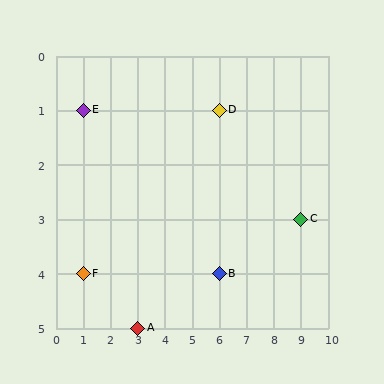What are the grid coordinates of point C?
Point C is at grid coordinates (9, 3).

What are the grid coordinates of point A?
Point A is at grid coordinates (3, 5).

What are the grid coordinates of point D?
Point D is at grid coordinates (6, 1).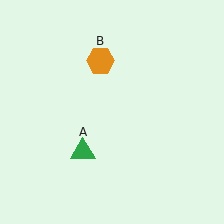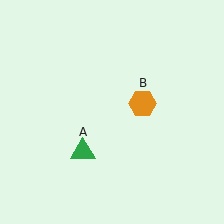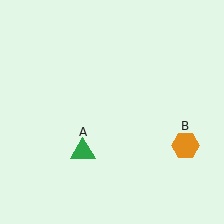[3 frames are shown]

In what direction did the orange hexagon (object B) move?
The orange hexagon (object B) moved down and to the right.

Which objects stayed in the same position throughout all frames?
Green triangle (object A) remained stationary.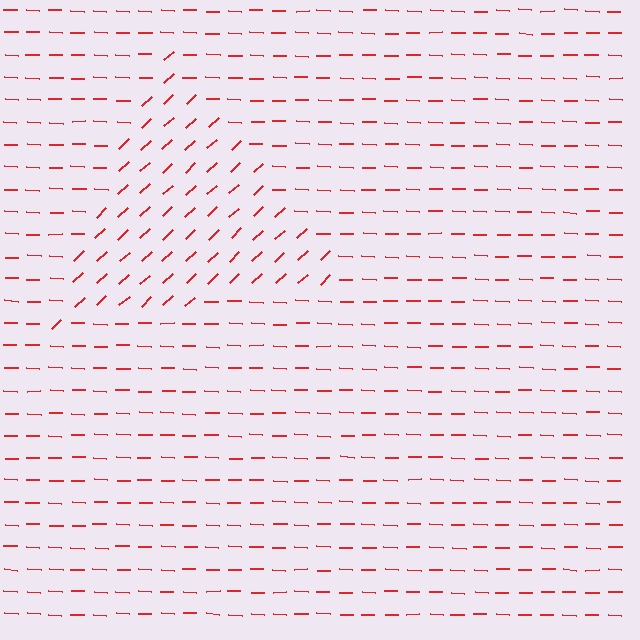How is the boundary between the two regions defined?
The boundary is defined purely by a change in line orientation (approximately 45 degrees difference). All lines are the same color and thickness.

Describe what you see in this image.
The image is filled with small red line segments. A triangle region in the image has lines oriented differently from the surrounding lines, creating a visible texture boundary.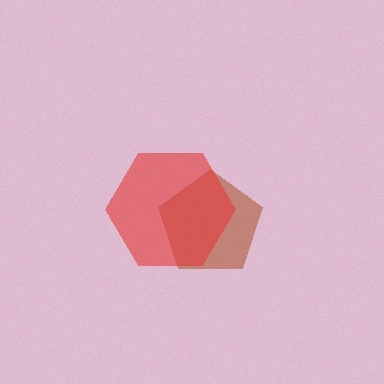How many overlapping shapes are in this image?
There are 2 overlapping shapes in the image.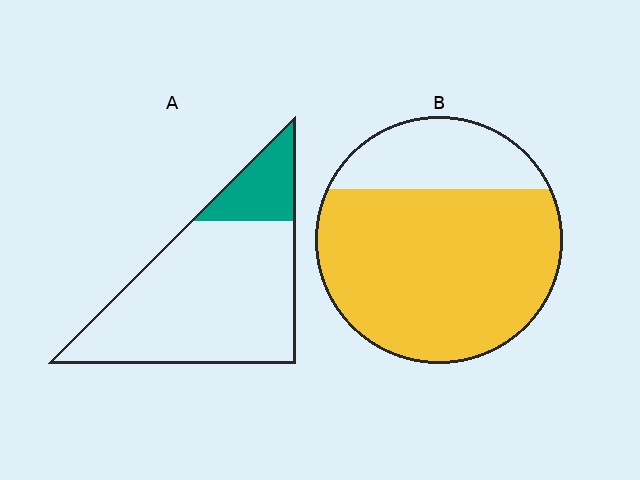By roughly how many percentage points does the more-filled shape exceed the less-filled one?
By roughly 55 percentage points (B over A).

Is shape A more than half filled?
No.